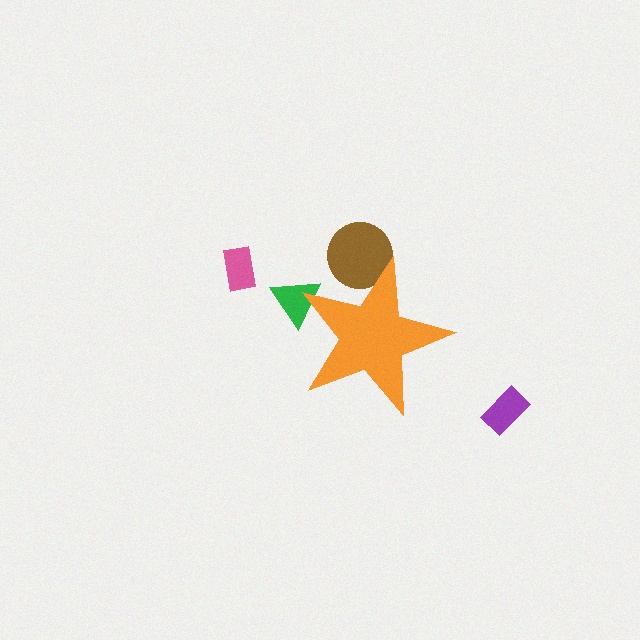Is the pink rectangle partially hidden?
No, the pink rectangle is fully visible.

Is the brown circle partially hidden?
Yes, the brown circle is partially hidden behind the orange star.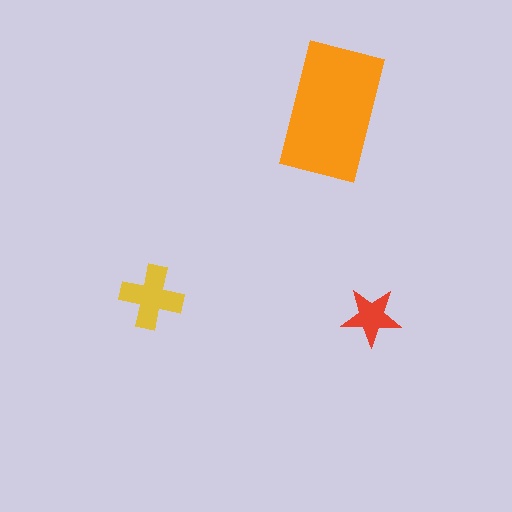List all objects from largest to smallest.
The orange rectangle, the yellow cross, the red star.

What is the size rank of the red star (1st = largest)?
3rd.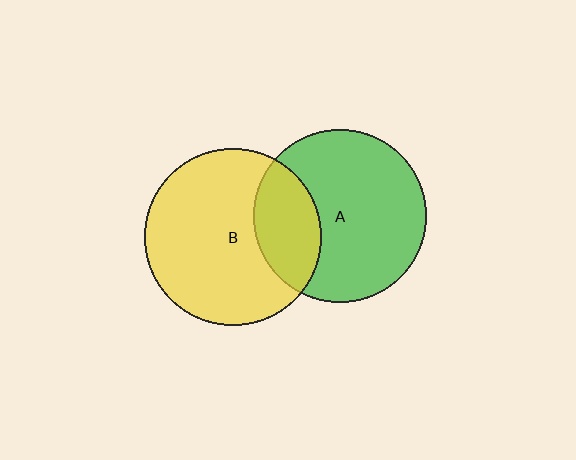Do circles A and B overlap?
Yes.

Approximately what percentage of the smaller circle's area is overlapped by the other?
Approximately 25%.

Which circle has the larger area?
Circle B (yellow).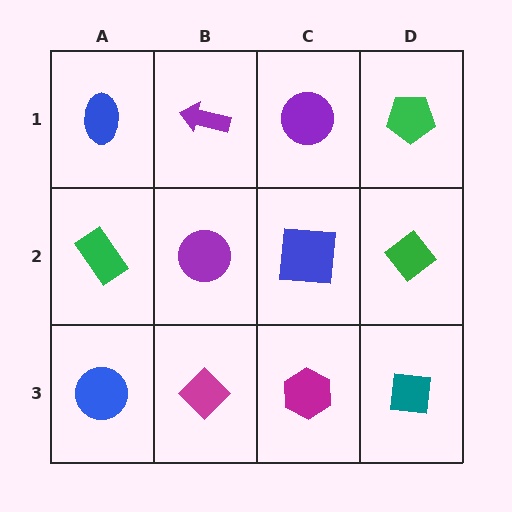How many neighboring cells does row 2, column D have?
3.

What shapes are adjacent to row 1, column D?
A green diamond (row 2, column D), a purple circle (row 1, column C).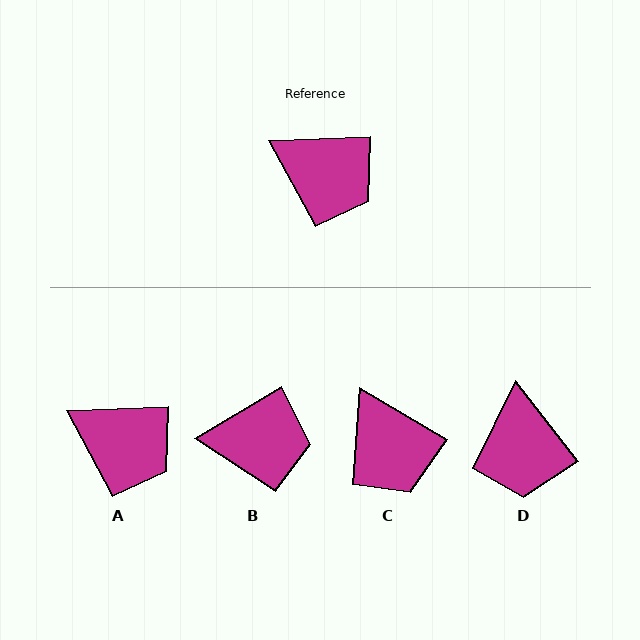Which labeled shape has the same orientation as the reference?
A.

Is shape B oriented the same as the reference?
No, it is off by about 28 degrees.